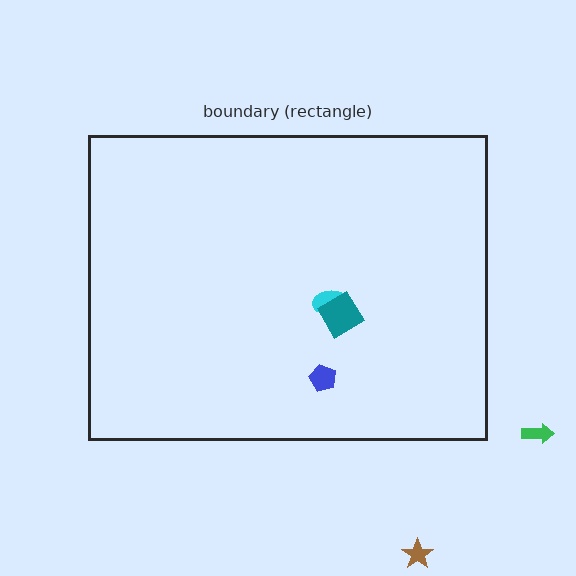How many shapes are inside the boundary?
3 inside, 2 outside.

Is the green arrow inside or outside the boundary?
Outside.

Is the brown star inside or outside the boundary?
Outside.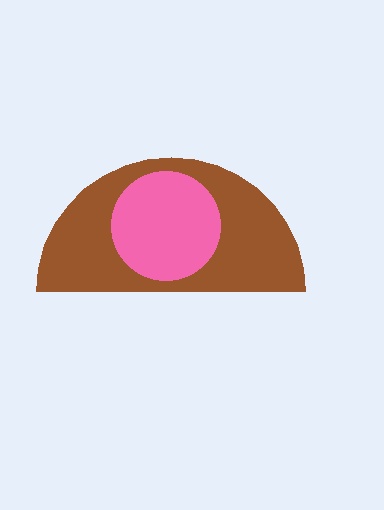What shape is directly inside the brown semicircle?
The pink circle.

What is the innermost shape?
The pink circle.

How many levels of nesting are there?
2.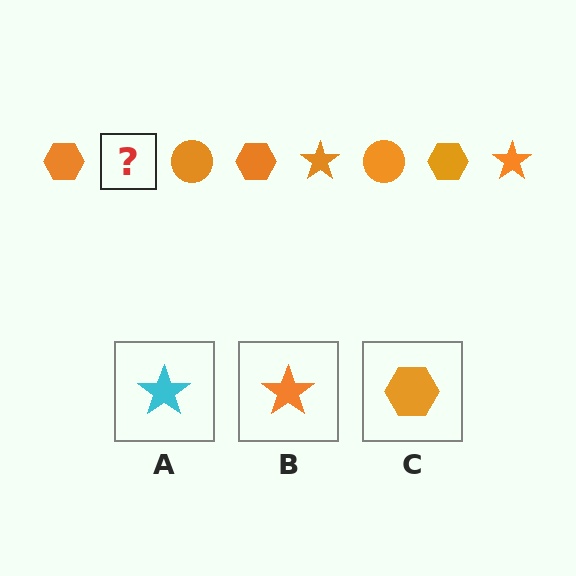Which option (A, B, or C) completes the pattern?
B.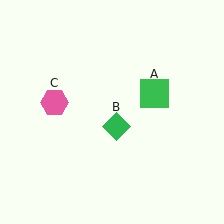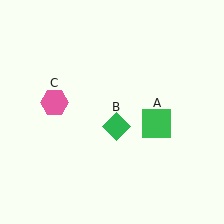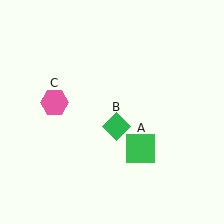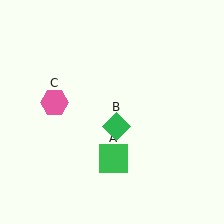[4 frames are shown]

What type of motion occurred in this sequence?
The green square (object A) rotated clockwise around the center of the scene.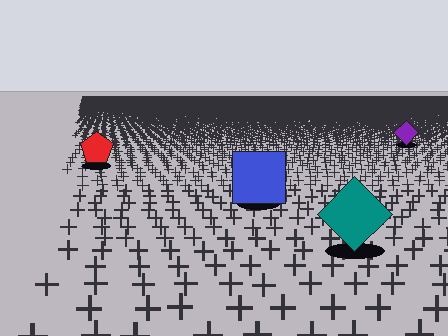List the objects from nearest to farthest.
From nearest to farthest: the teal diamond, the blue square, the red pentagon, the purple diamond.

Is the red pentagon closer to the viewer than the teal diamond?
No. The teal diamond is closer — you can tell from the texture gradient: the ground texture is coarser near it.